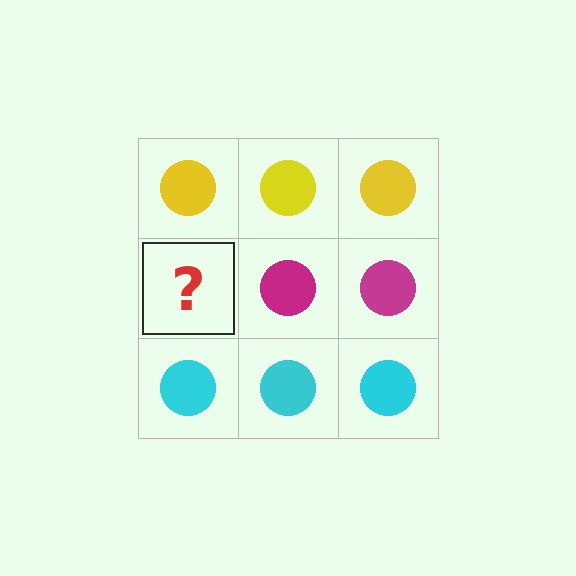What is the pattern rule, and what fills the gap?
The rule is that each row has a consistent color. The gap should be filled with a magenta circle.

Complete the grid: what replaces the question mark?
The question mark should be replaced with a magenta circle.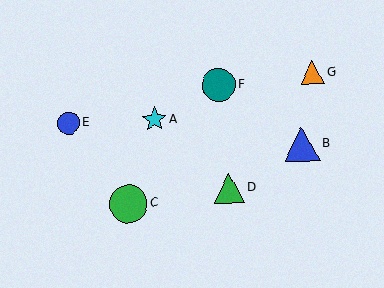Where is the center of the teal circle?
The center of the teal circle is at (219, 85).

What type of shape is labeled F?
Shape F is a teal circle.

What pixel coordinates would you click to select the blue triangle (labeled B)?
Click at (302, 144) to select the blue triangle B.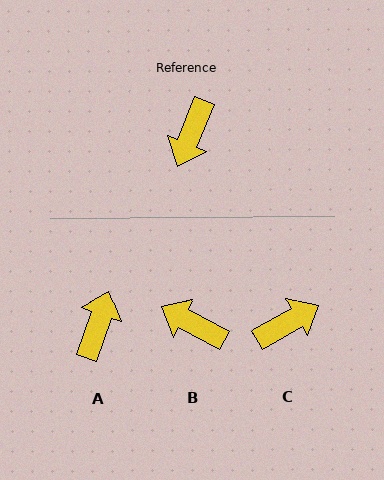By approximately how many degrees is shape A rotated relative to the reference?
Approximately 177 degrees clockwise.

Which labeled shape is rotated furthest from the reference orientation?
A, about 177 degrees away.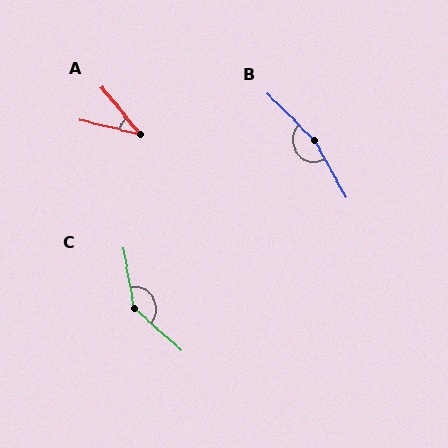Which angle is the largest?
B, at approximately 164 degrees.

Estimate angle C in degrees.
Approximately 142 degrees.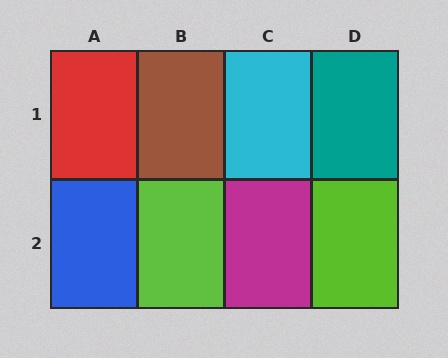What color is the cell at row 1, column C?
Cyan.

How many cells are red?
1 cell is red.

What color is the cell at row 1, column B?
Brown.